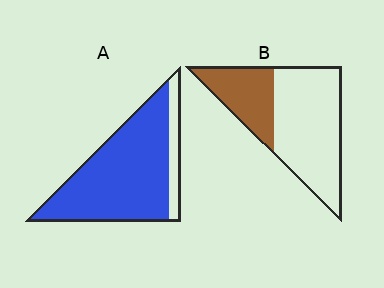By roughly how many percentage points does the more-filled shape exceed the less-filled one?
By roughly 55 percentage points (A over B).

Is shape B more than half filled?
No.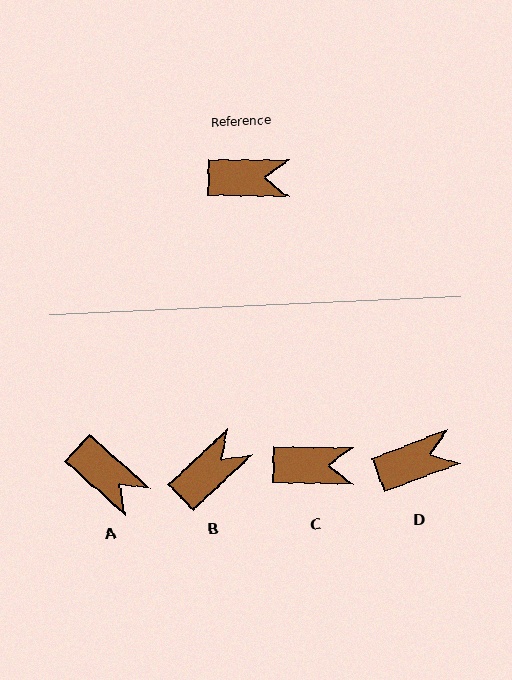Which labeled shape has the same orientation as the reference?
C.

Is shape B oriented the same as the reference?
No, it is off by about 44 degrees.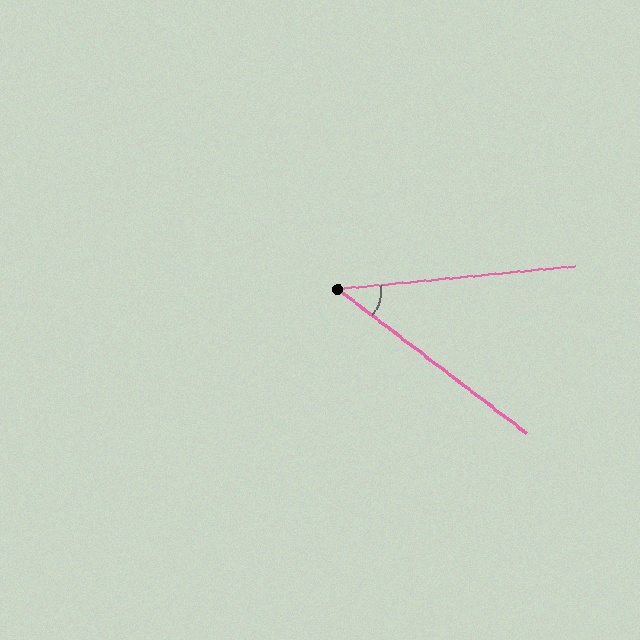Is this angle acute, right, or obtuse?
It is acute.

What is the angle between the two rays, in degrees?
Approximately 43 degrees.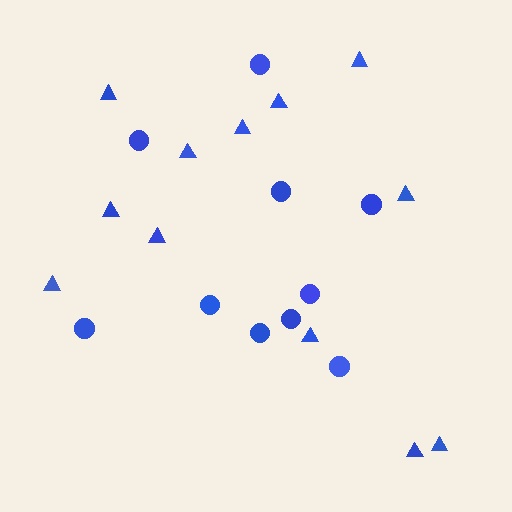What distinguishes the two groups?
There are 2 groups: one group of triangles (12) and one group of circles (10).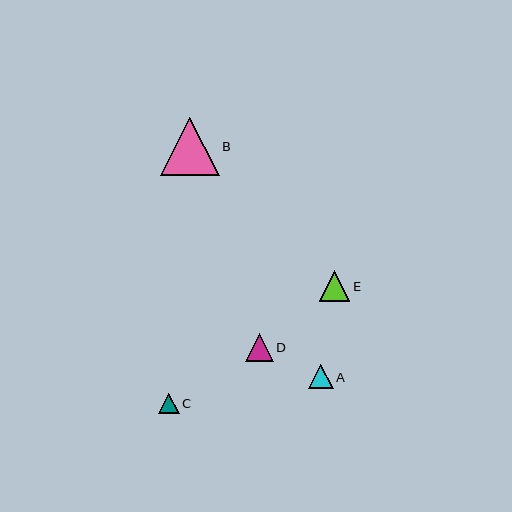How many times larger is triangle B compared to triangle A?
Triangle B is approximately 2.4 times the size of triangle A.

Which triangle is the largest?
Triangle B is the largest with a size of approximately 59 pixels.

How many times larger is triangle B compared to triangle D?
Triangle B is approximately 2.1 times the size of triangle D.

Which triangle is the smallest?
Triangle C is the smallest with a size of approximately 21 pixels.